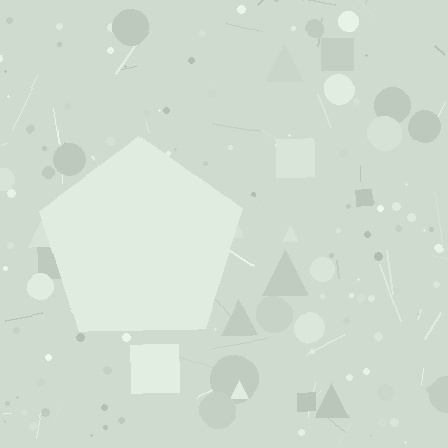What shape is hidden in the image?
A pentagon is hidden in the image.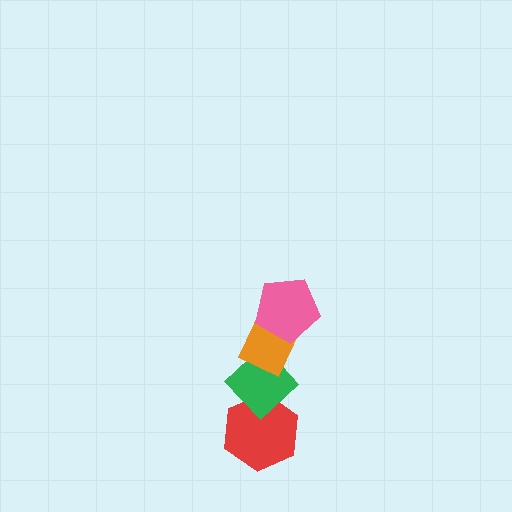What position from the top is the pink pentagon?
The pink pentagon is 1st from the top.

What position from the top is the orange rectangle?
The orange rectangle is 2nd from the top.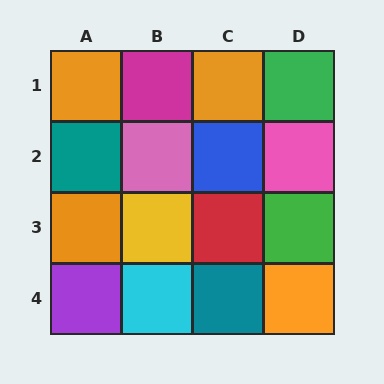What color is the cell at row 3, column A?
Orange.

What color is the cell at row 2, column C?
Blue.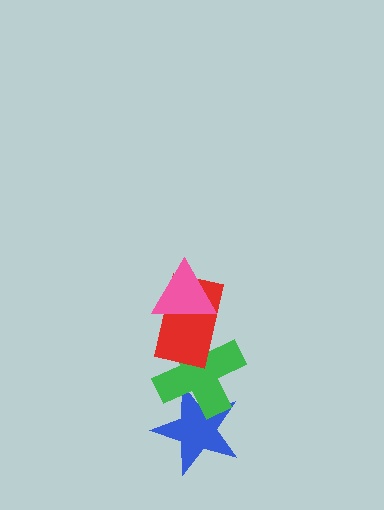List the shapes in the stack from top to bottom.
From top to bottom: the pink triangle, the red rectangle, the green cross, the blue star.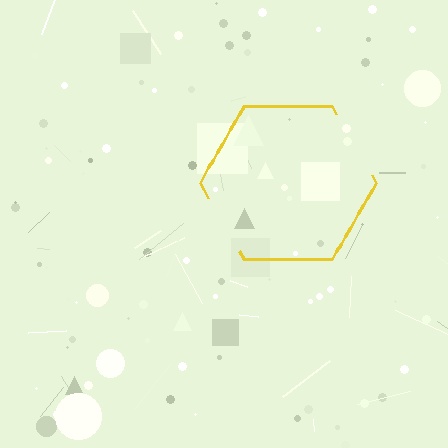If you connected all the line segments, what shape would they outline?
They would outline a hexagon.